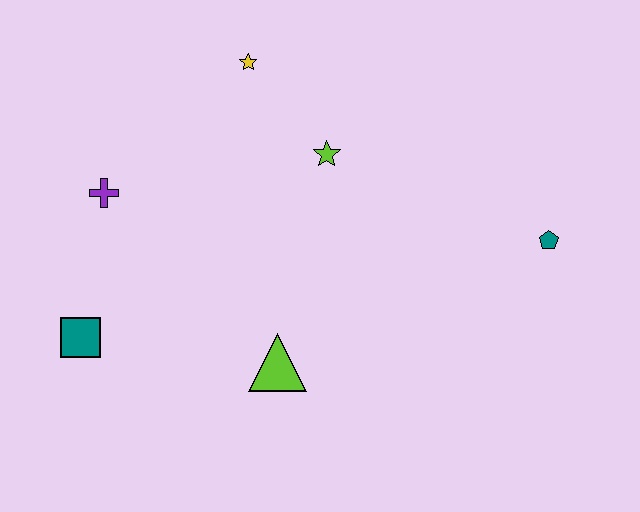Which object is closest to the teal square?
The purple cross is closest to the teal square.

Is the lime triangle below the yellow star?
Yes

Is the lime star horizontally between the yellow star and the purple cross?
No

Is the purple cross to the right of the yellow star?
No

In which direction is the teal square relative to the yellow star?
The teal square is below the yellow star.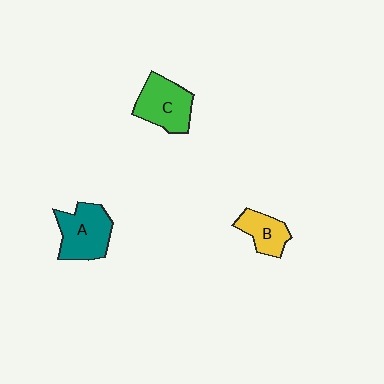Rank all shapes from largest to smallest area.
From largest to smallest: A (teal), C (green), B (yellow).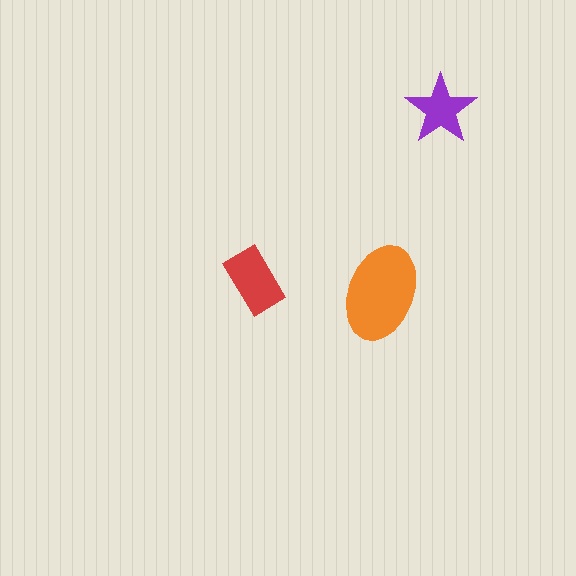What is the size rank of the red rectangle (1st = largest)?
2nd.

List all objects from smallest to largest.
The purple star, the red rectangle, the orange ellipse.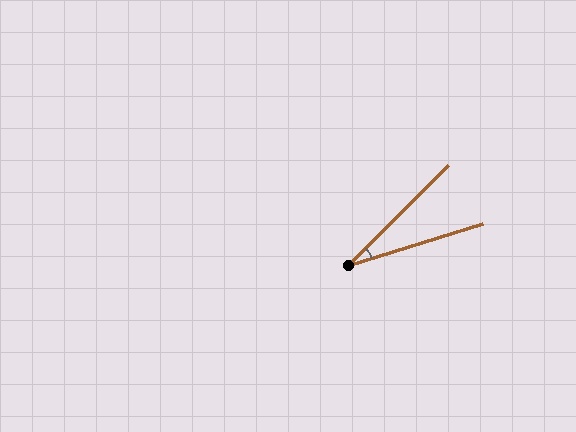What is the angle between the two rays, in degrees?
Approximately 28 degrees.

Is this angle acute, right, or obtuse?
It is acute.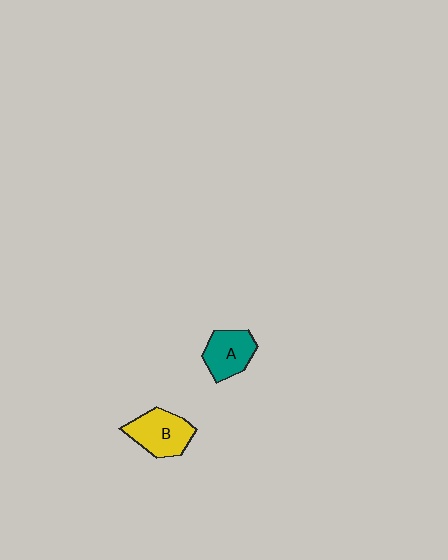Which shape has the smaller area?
Shape A (teal).